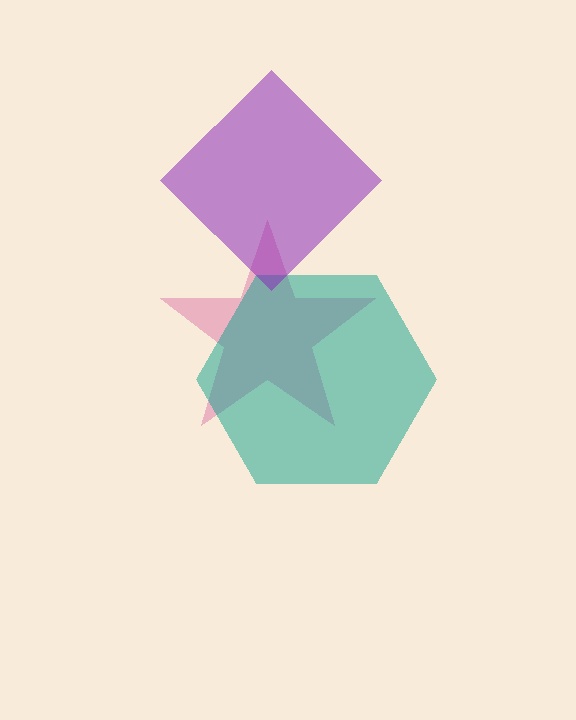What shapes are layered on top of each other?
The layered shapes are: a pink star, a teal hexagon, a purple diamond.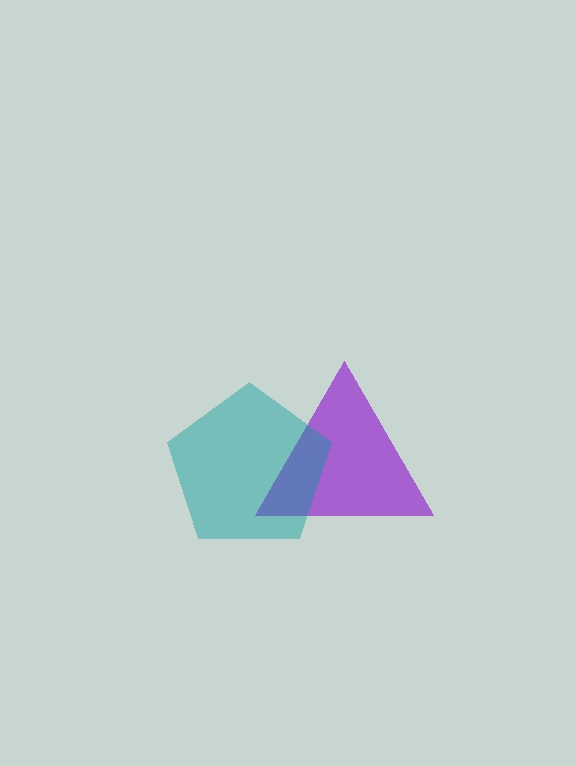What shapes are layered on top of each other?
The layered shapes are: a purple triangle, a teal pentagon.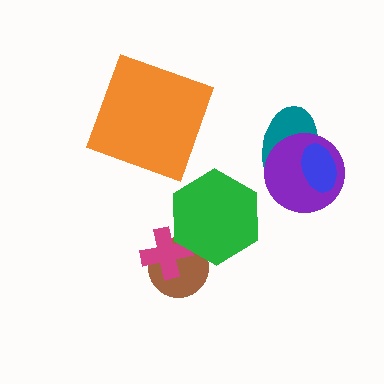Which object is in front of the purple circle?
The blue ellipse is in front of the purple circle.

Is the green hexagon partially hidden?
No, no other shape covers it.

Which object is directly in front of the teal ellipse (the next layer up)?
The purple circle is directly in front of the teal ellipse.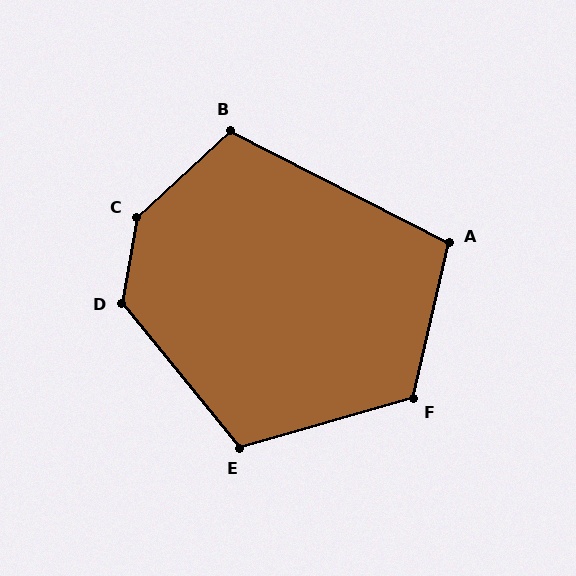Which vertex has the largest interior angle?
C, at approximately 142 degrees.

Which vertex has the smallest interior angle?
A, at approximately 104 degrees.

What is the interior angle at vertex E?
Approximately 113 degrees (obtuse).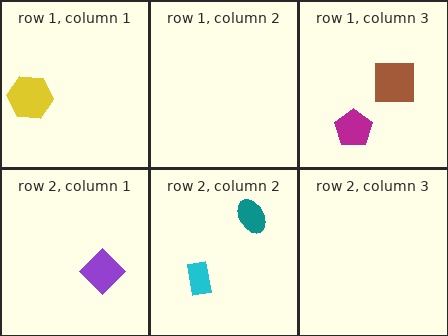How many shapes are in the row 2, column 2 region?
2.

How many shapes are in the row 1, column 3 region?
2.